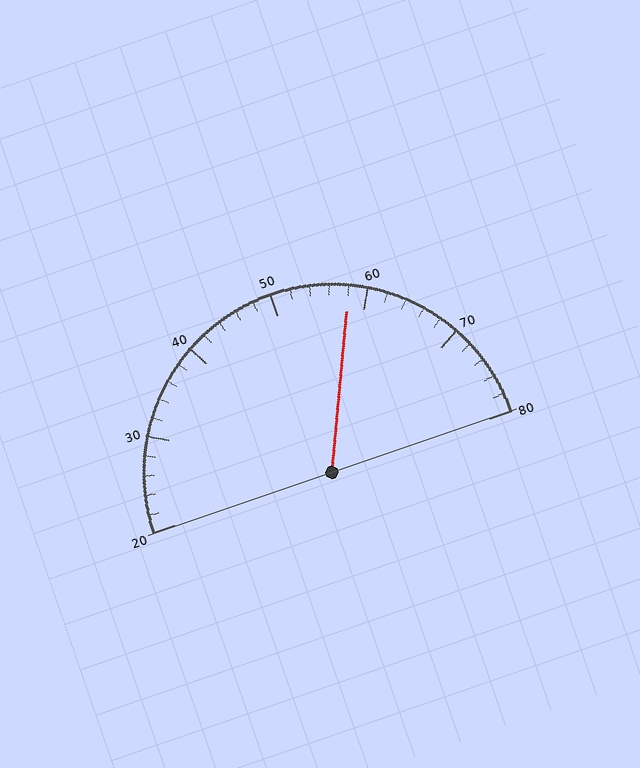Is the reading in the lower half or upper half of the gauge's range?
The reading is in the upper half of the range (20 to 80).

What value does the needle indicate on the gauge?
The needle indicates approximately 58.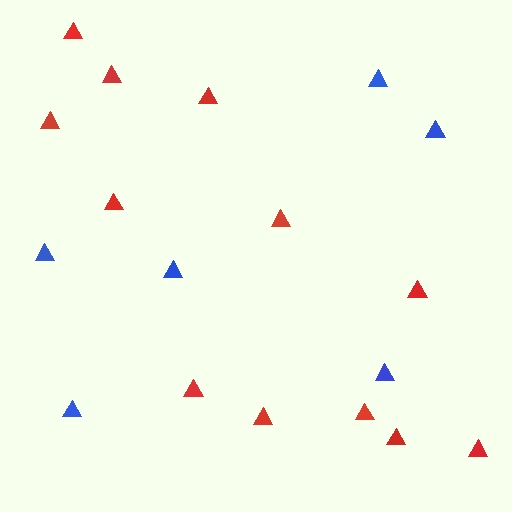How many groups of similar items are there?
There are 2 groups: one group of blue triangles (6) and one group of red triangles (12).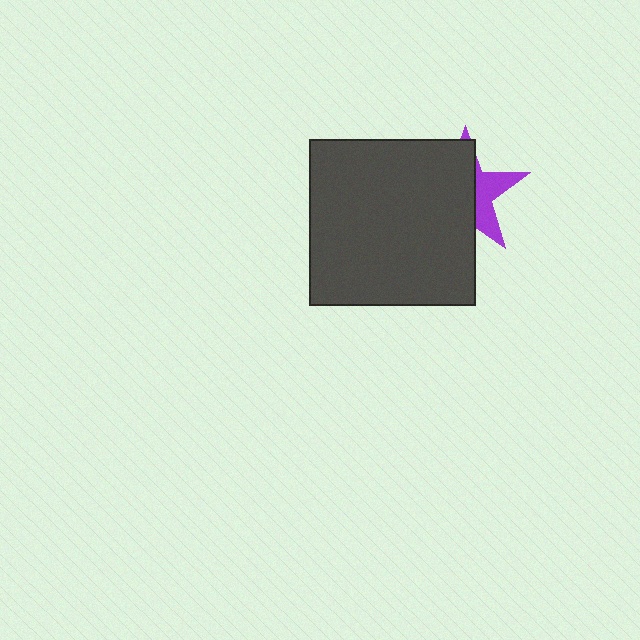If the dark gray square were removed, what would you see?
You would see the complete purple star.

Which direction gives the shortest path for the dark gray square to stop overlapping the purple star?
Moving left gives the shortest separation.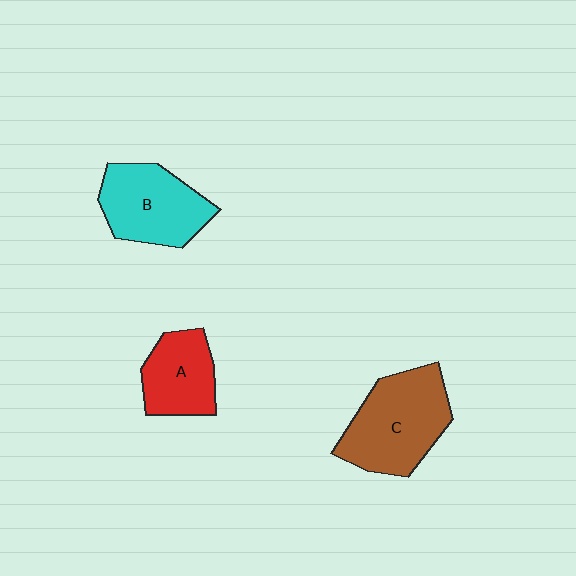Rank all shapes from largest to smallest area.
From largest to smallest: C (brown), B (cyan), A (red).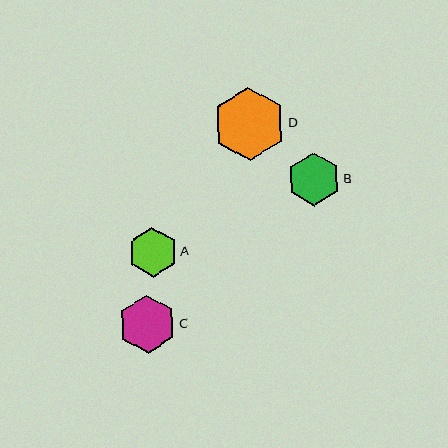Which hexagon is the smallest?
Hexagon A is the smallest with a size of approximately 50 pixels.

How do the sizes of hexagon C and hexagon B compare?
Hexagon C and hexagon B are approximately the same size.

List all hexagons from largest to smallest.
From largest to smallest: D, C, B, A.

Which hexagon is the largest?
Hexagon D is the largest with a size of approximately 73 pixels.